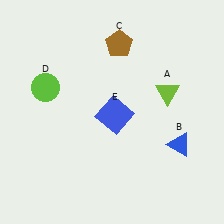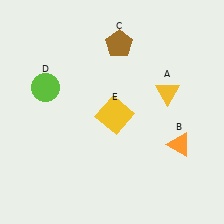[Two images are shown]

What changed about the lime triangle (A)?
In Image 1, A is lime. In Image 2, it changed to yellow.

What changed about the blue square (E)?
In Image 1, E is blue. In Image 2, it changed to yellow.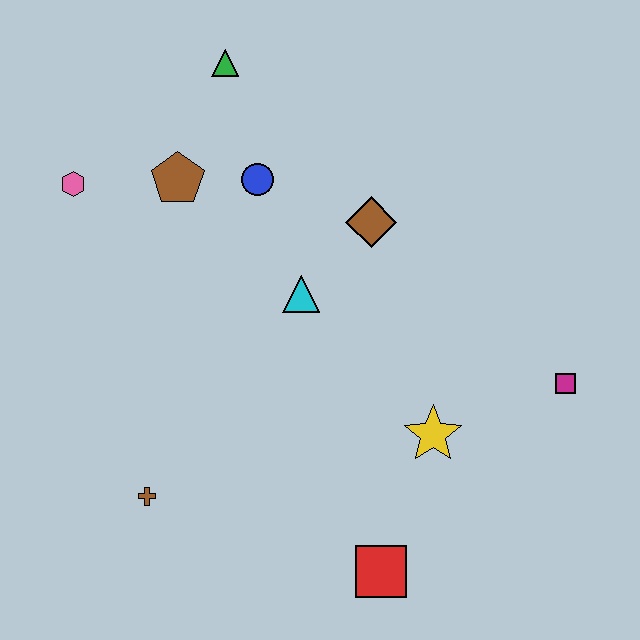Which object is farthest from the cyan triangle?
The red square is farthest from the cyan triangle.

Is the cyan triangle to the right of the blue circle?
Yes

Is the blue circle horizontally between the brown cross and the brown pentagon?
No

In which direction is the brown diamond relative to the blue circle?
The brown diamond is to the right of the blue circle.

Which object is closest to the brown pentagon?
The blue circle is closest to the brown pentagon.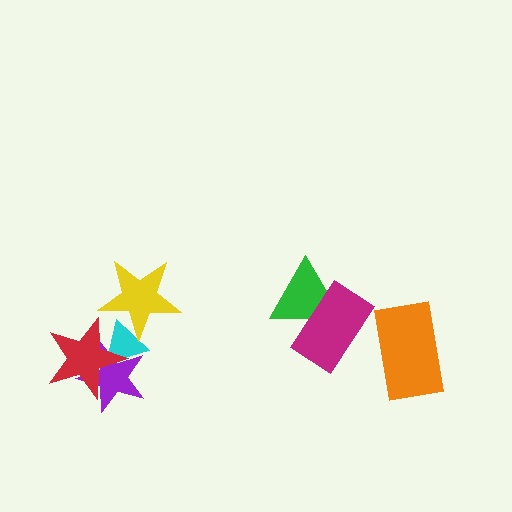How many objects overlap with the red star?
2 objects overlap with the red star.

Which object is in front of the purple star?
The red star is in front of the purple star.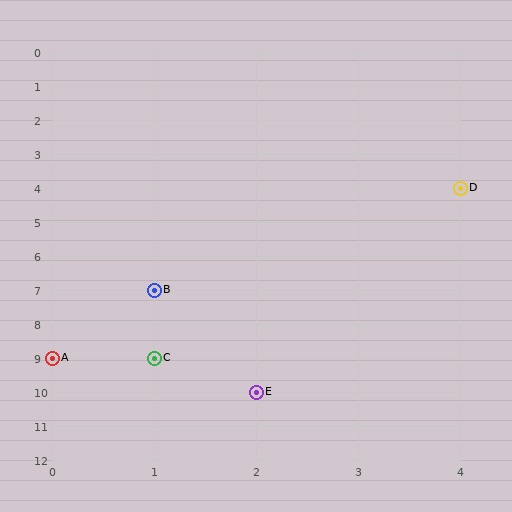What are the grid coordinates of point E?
Point E is at grid coordinates (2, 10).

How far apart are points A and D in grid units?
Points A and D are 4 columns and 5 rows apart (about 6.4 grid units diagonally).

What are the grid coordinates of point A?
Point A is at grid coordinates (0, 9).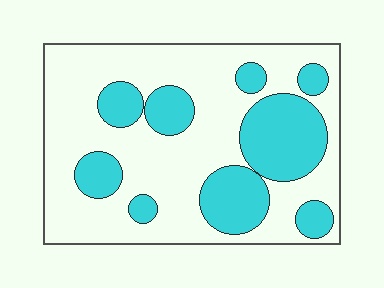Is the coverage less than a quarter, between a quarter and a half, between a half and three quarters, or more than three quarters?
Between a quarter and a half.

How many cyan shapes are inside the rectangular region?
9.